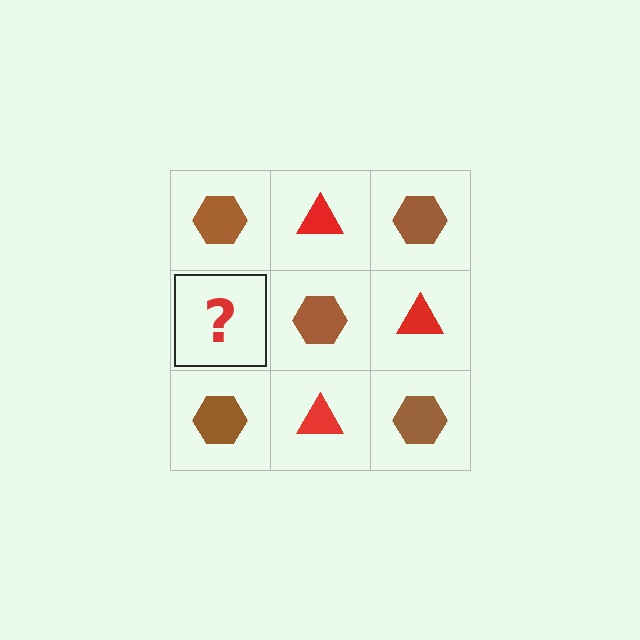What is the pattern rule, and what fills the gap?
The rule is that it alternates brown hexagon and red triangle in a checkerboard pattern. The gap should be filled with a red triangle.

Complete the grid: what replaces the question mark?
The question mark should be replaced with a red triangle.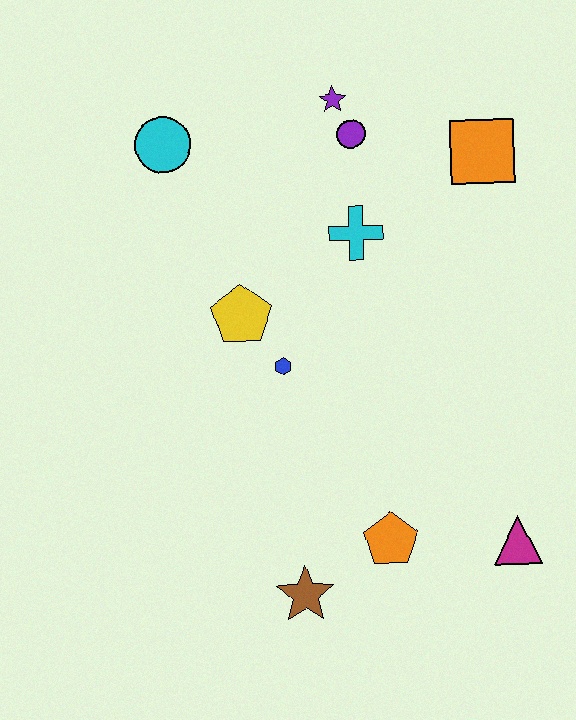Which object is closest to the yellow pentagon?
The blue hexagon is closest to the yellow pentagon.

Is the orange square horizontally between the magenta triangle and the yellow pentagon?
Yes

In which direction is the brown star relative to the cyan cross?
The brown star is below the cyan cross.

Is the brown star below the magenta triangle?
Yes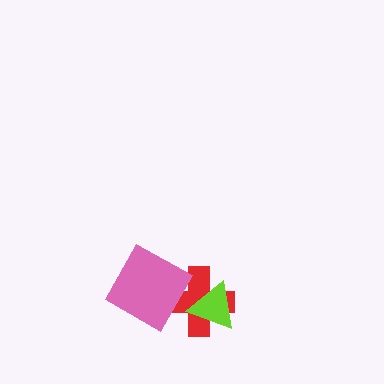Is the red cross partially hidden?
Yes, it is partially covered by another shape.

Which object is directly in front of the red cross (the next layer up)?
The pink diamond is directly in front of the red cross.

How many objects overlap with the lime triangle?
1 object overlaps with the lime triangle.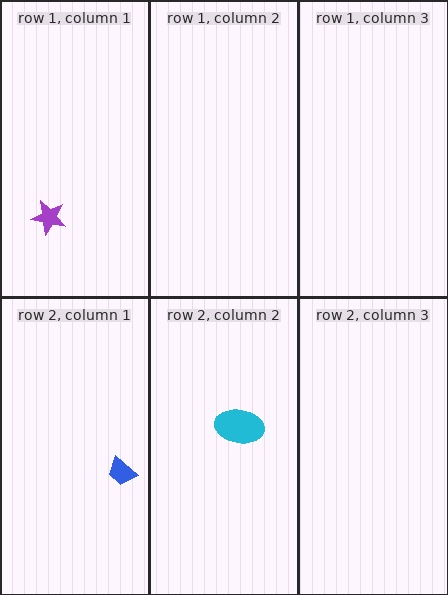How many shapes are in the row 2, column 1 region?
1.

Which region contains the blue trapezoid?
The row 2, column 1 region.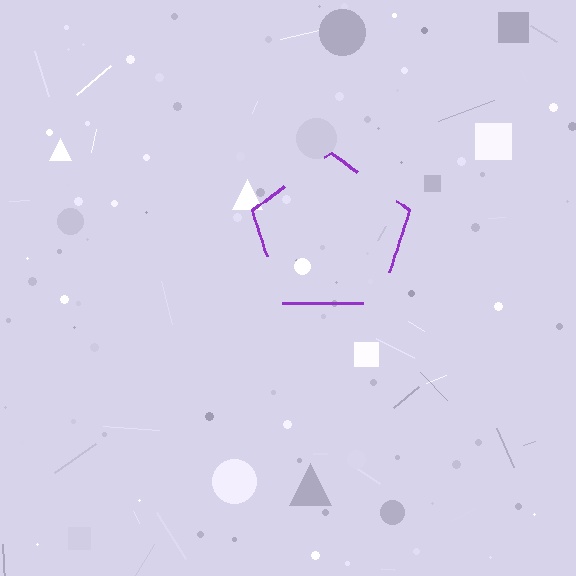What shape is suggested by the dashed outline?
The dashed outline suggests a pentagon.